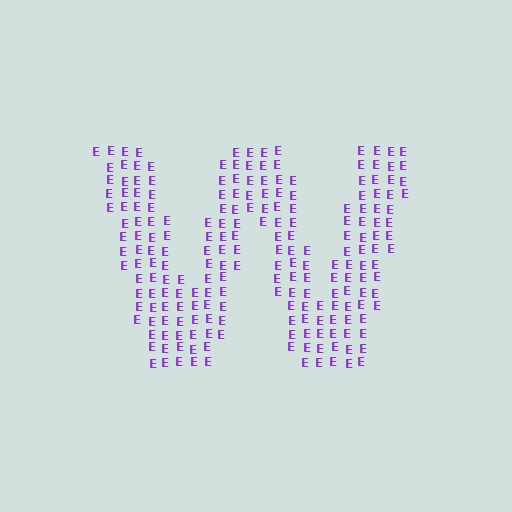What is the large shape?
The large shape is the letter W.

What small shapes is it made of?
It is made of small letter E's.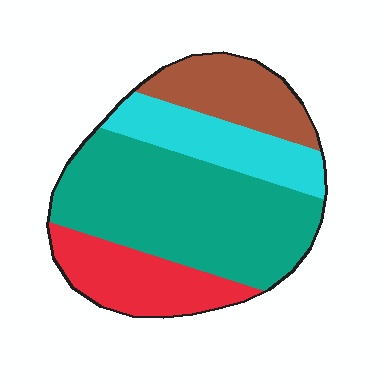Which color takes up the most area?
Teal, at roughly 45%.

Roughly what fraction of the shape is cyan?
Cyan takes up about one sixth (1/6) of the shape.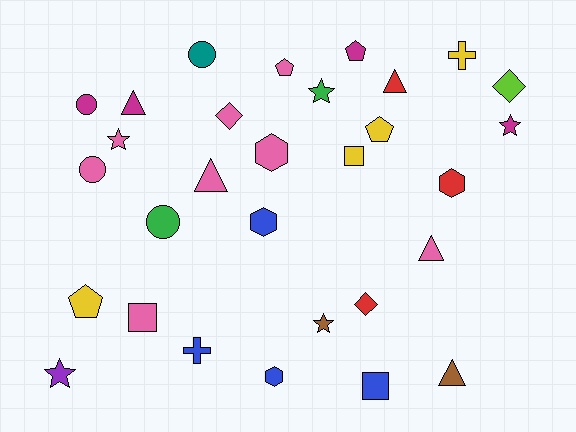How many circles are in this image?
There are 4 circles.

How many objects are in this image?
There are 30 objects.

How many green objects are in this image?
There are 2 green objects.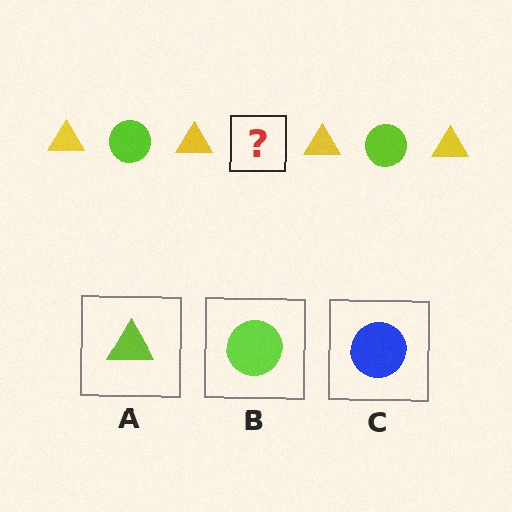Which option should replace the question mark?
Option B.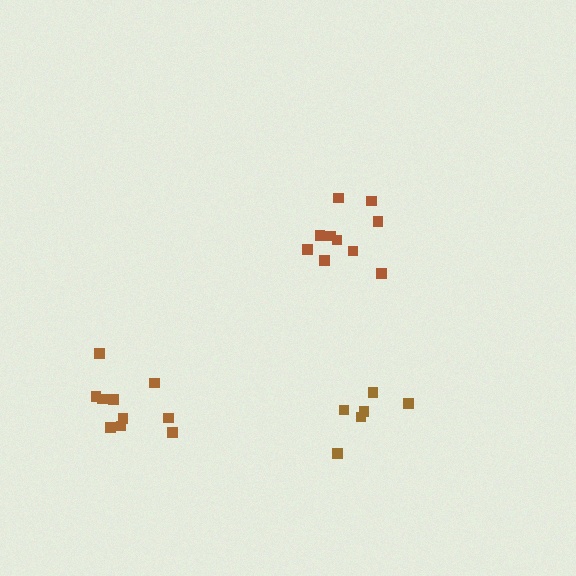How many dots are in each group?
Group 1: 6 dots, Group 2: 10 dots, Group 3: 10 dots (26 total).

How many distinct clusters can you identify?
There are 3 distinct clusters.